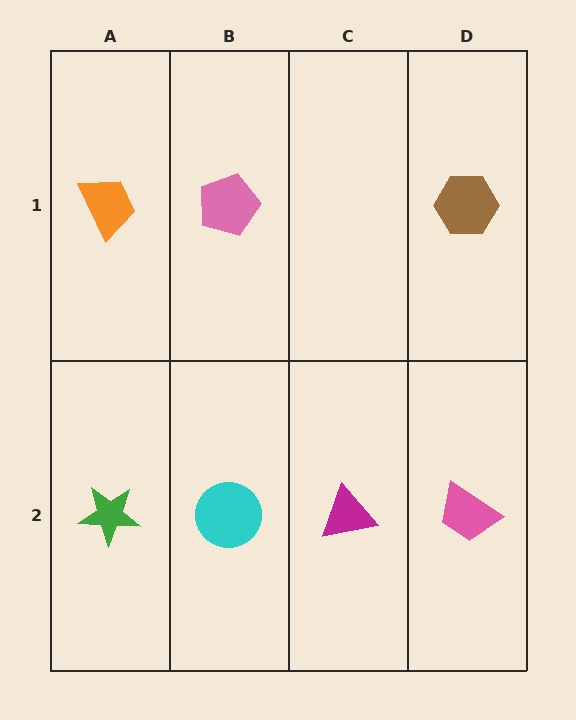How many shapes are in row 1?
3 shapes.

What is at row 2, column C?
A magenta triangle.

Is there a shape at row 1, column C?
No, that cell is empty.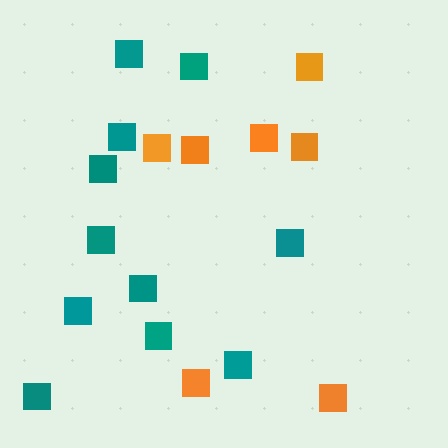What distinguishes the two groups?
There are 2 groups: one group of orange squares (7) and one group of teal squares (11).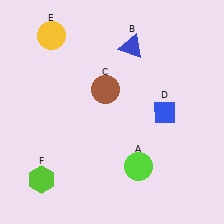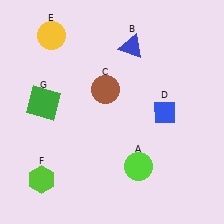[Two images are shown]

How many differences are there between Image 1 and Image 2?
There is 1 difference between the two images.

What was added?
A green square (G) was added in Image 2.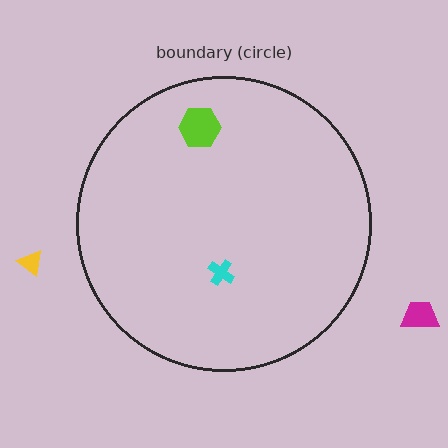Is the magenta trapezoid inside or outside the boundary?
Outside.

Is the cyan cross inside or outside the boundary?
Inside.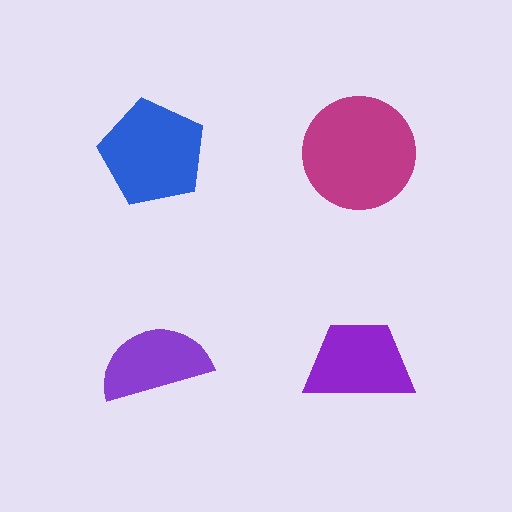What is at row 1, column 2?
A magenta circle.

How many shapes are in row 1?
2 shapes.